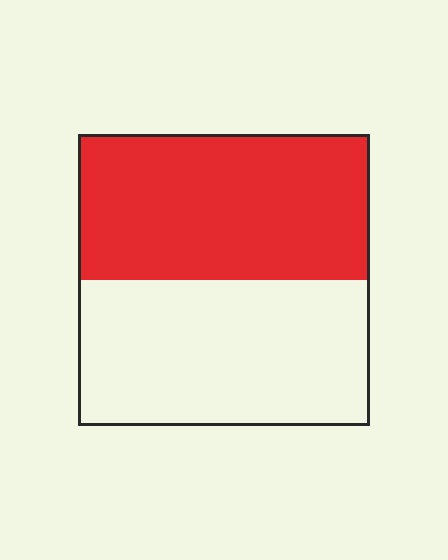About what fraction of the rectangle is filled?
About one half (1/2).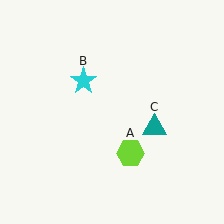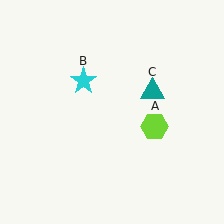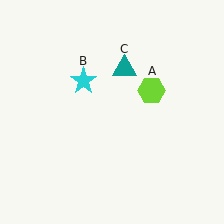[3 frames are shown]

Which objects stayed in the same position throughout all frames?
Cyan star (object B) remained stationary.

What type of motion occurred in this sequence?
The lime hexagon (object A), teal triangle (object C) rotated counterclockwise around the center of the scene.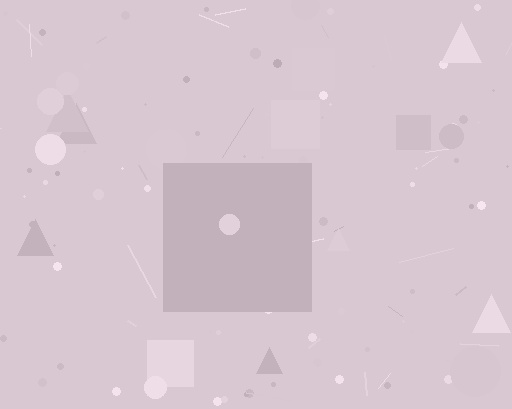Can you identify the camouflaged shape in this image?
The camouflaged shape is a square.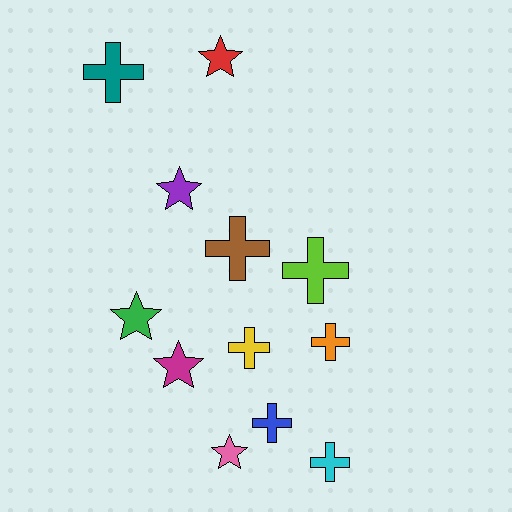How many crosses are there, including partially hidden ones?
There are 7 crosses.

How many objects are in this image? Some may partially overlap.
There are 12 objects.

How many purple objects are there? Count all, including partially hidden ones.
There is 1 purple object.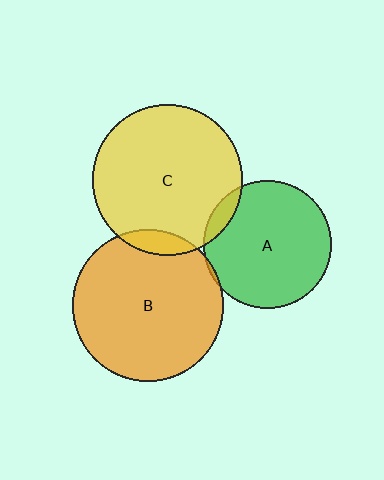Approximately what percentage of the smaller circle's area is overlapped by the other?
Approximately 5%.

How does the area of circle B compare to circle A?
Approximately 1.4 times.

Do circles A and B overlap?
Yes.